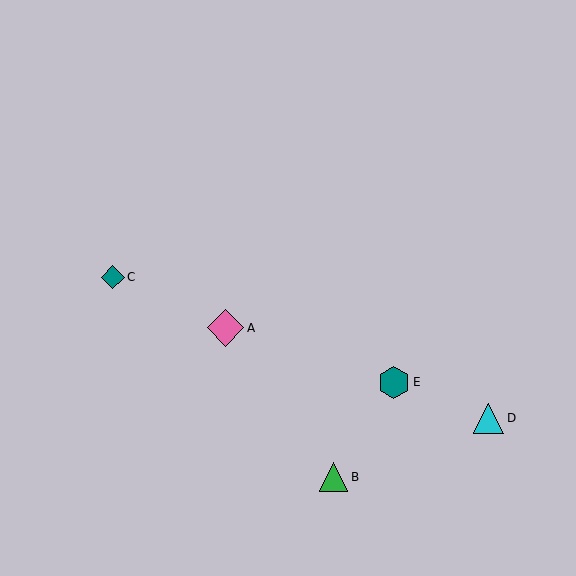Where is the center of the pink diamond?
The center of the pink diamond is at (226, 328).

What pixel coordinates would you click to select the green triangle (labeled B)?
Click at (334, 477) to select the green triangle B.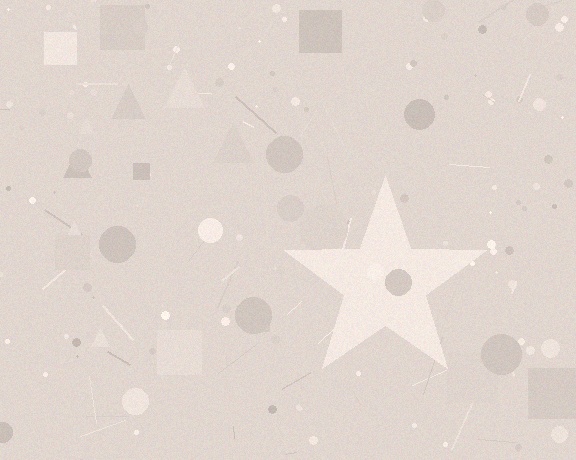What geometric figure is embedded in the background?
A star is embedded in the background.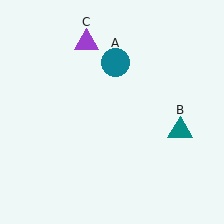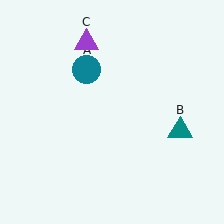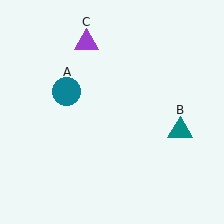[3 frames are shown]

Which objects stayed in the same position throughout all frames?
Teal triangle (object B) and purple triangle (object C) remained stationary.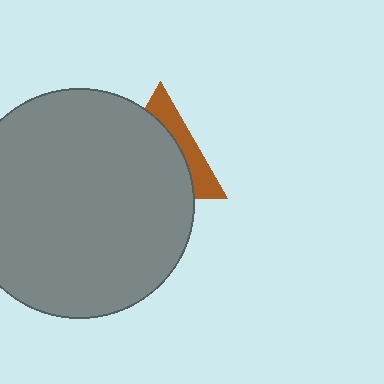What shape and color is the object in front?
The object in front is a gray circle.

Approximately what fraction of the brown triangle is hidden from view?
Roughly 69% of the brown triangle is hidden behind the gray circle.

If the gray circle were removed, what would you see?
You would see the complete brown triangle.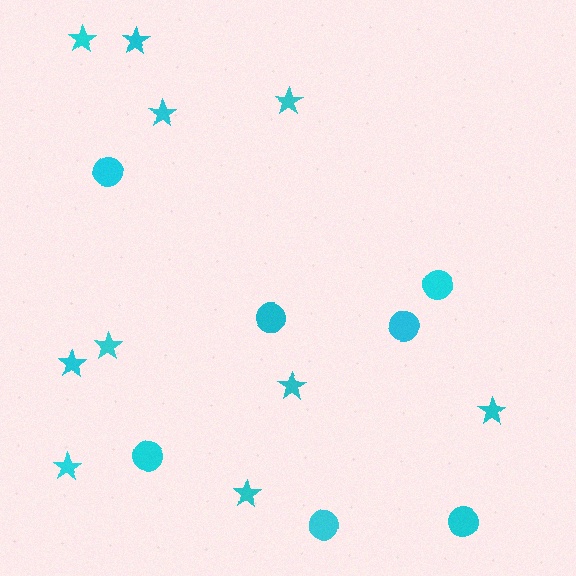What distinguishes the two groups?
There are 2 groups: one group of circles (7) and one group of stars (10).